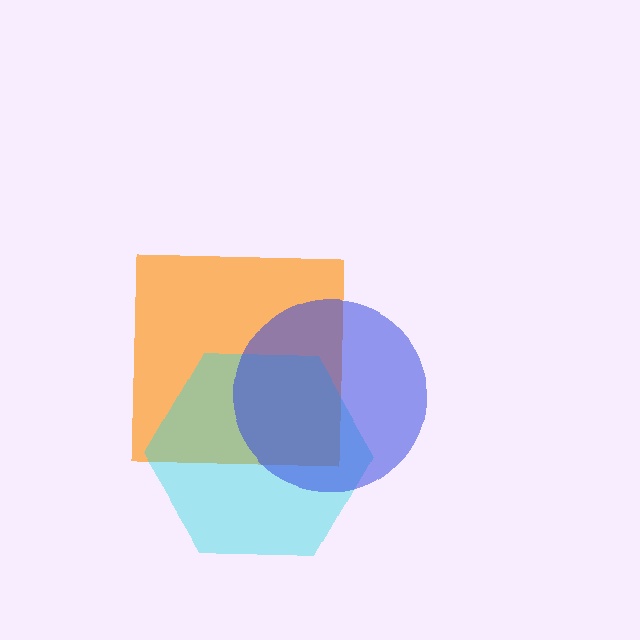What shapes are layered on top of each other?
The layered shapes are: an orange square, a cyan hexagon, a blue circle.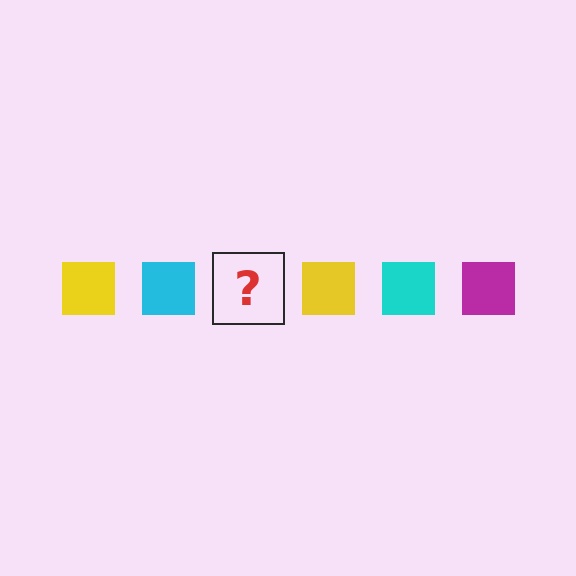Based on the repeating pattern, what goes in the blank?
The blank should be a magenta square.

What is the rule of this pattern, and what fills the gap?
The rule is that the pattern cycles through yellow, cyan, magenta squares. The gap should be filled with a magenta square.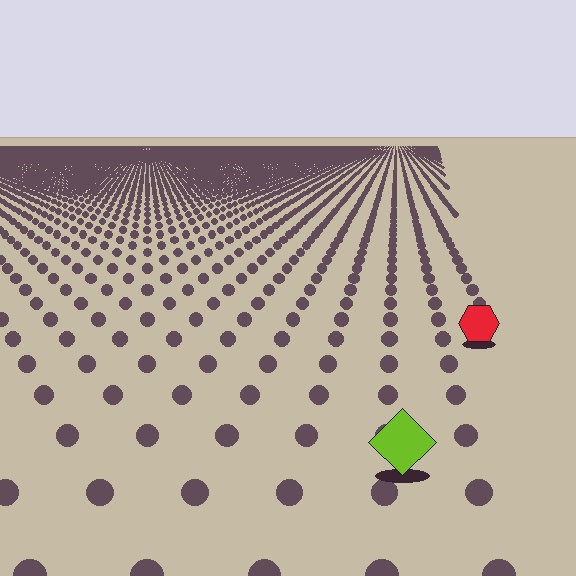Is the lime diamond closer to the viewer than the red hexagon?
Yes. The lime diamond is closer — you can tell from the texture gradient: the ground texture is coarser near it.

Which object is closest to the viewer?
The lime diamond is closest. The texture marks near it are larger and more spread out.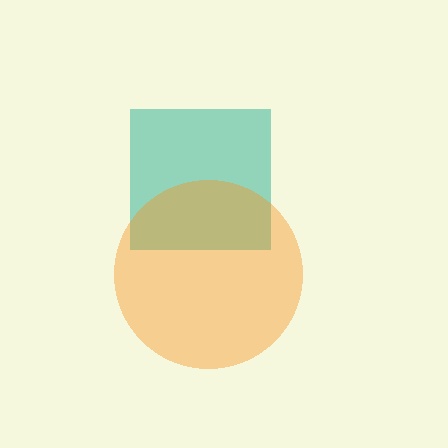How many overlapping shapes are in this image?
There are 2 overlapping shapes in the image.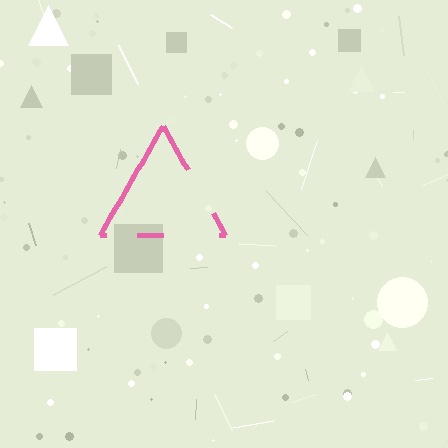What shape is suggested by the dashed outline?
The dashed outline suggests a triangle.